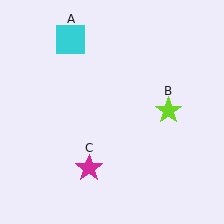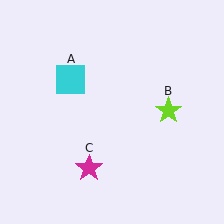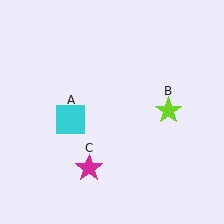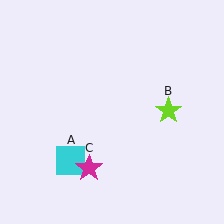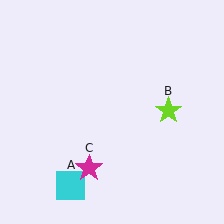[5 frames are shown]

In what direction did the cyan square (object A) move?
The cyan square (object A) moved down.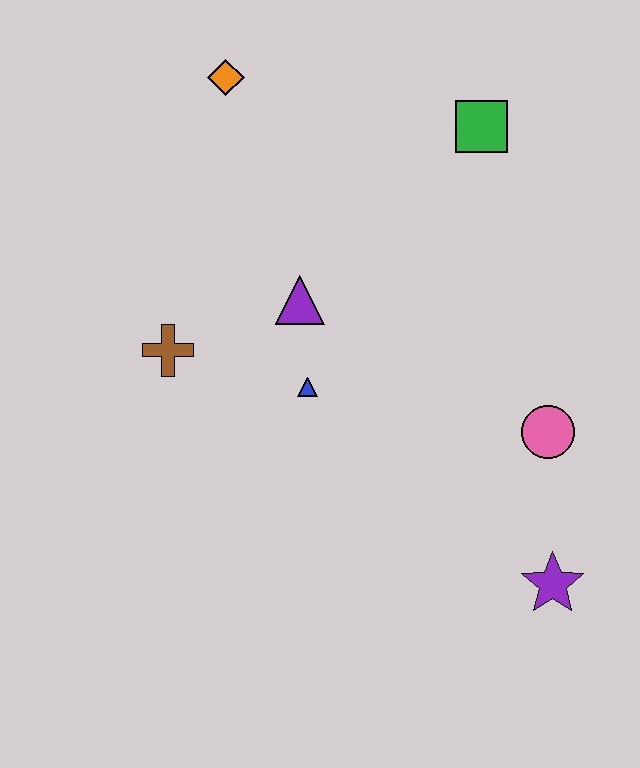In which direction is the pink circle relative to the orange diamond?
The pink circle is below the orange diamond.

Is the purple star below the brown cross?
Yes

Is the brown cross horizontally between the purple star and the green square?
No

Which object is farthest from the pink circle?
The orange diamond is farthest from the pink circle.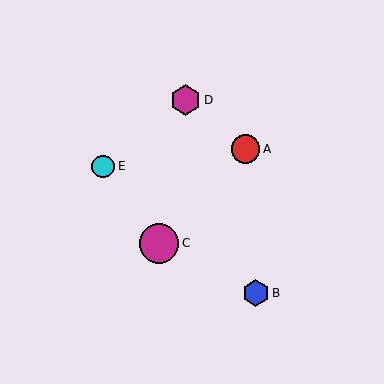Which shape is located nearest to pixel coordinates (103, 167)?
The cyan circle (labeled E) at (103, 166) is nearest to that location.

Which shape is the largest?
The magenta circle (labeled C) is the largest.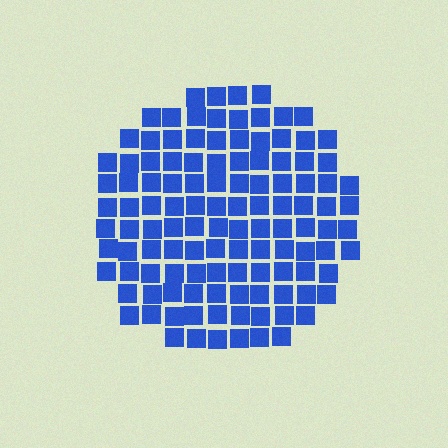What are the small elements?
The small elements are squares.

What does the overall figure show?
The overall figure shows a circle.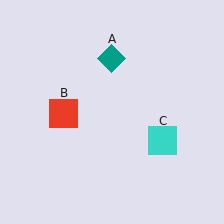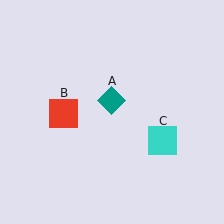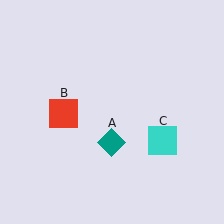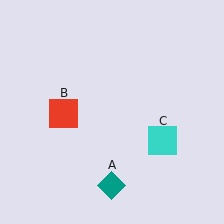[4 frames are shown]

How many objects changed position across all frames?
1 object changed position: teal diamond (object A).